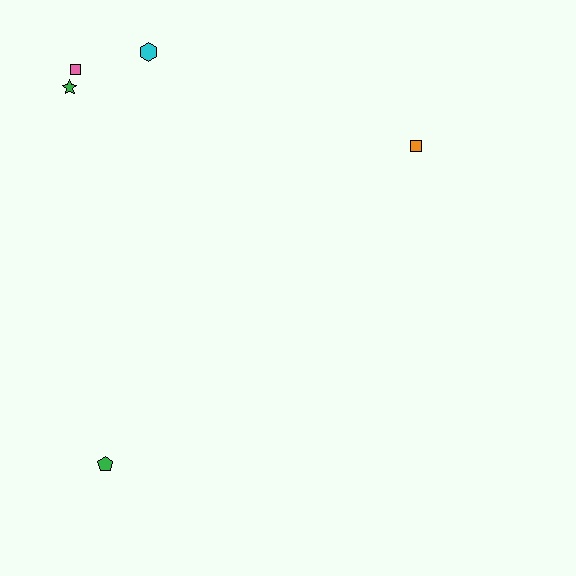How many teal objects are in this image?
There are no teal objects.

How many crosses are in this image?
There are no crosses.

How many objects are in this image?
There are 5 objects.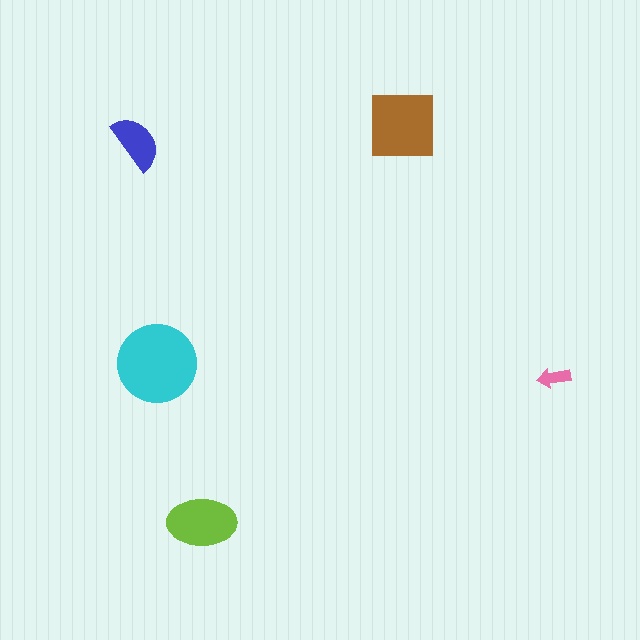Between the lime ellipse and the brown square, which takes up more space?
The brown square.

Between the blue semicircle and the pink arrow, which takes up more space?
The blue semicircle.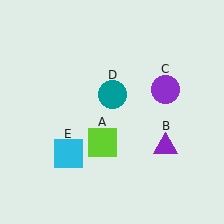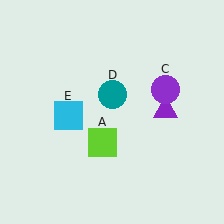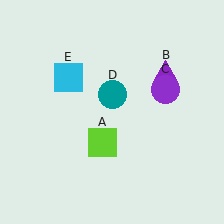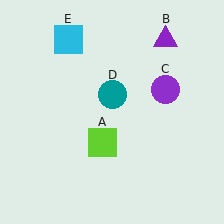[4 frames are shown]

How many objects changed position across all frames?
2 objects changed position: purple triangle (object B), cyan square (object E).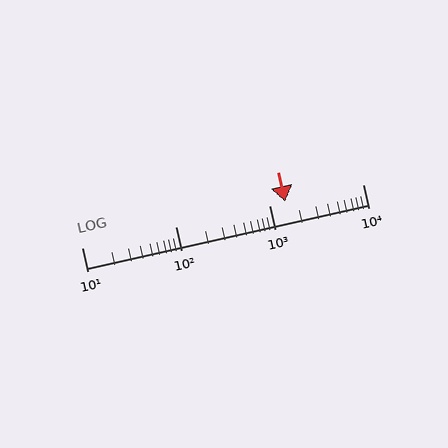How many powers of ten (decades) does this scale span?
The scale spans 3 decades, from 10 to 10000.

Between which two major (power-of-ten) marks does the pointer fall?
The pointer is between 1000 and 10000.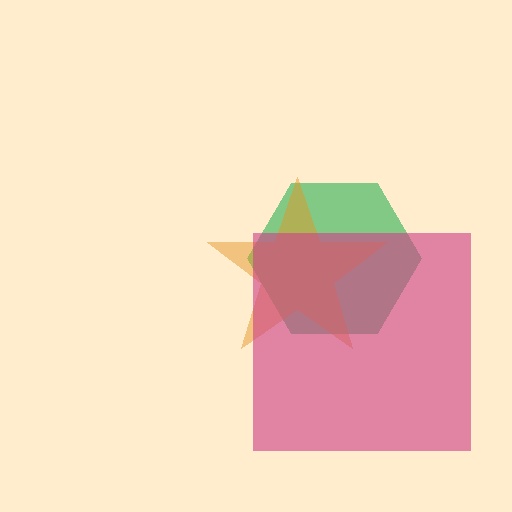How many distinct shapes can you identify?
There are 3 distinct shapes: a green hexagon, an orange star, a magenta square.